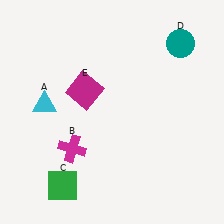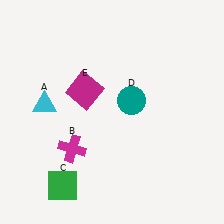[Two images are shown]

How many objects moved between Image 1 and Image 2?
1 object moved between the two images.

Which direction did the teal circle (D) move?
The teal circle (D) moved down.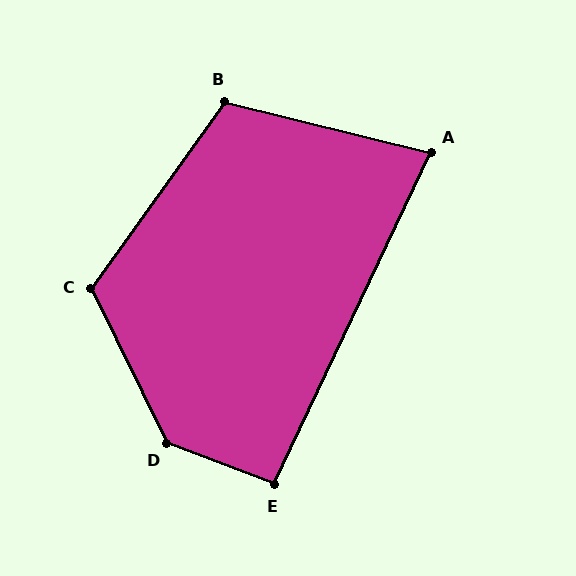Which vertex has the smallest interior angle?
A, at approximately 79 degrees.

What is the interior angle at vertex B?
Approximately 112 degrees (obtuse).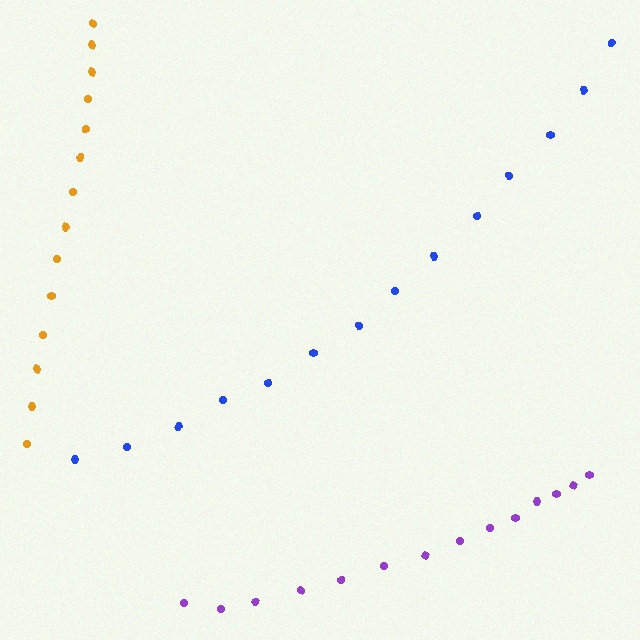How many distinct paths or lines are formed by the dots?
There are 3 distinct paths.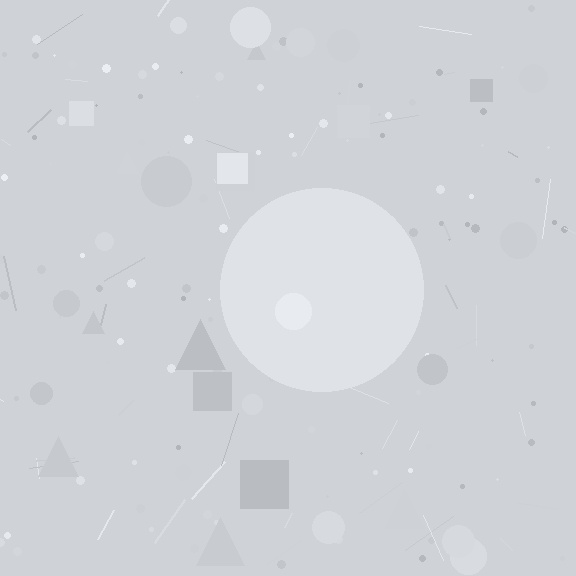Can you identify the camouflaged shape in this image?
The camouflaged shape is a circle.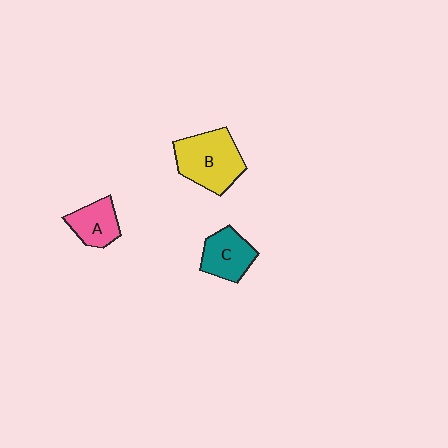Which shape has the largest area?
Shape B (yellow).